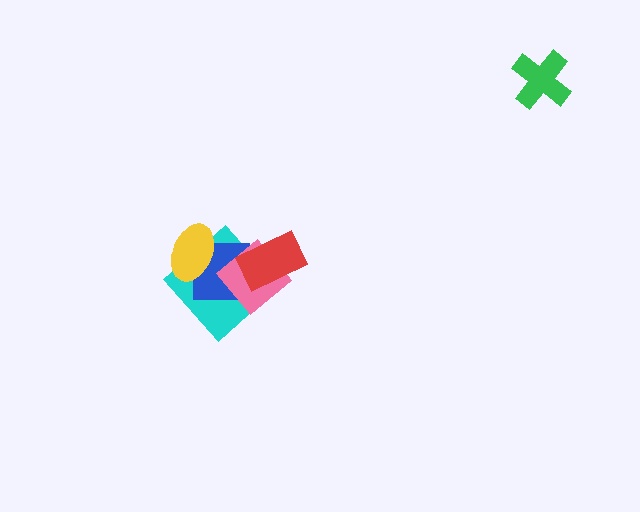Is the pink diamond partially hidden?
Yes, it is partially covered by another shape.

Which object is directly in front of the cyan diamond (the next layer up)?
The blue square is directly in front of the cyan diamond.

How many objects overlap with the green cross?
0 objects overlap with the green cross.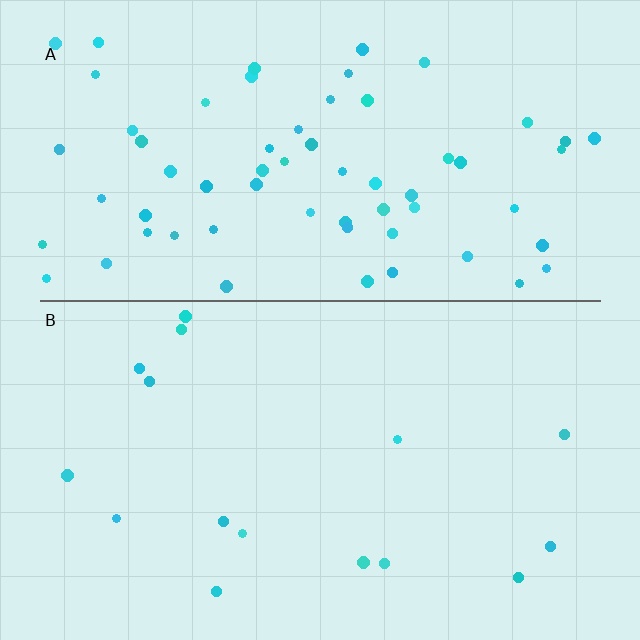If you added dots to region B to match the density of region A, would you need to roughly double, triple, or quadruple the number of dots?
Approximately quadruple.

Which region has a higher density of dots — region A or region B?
A (the top).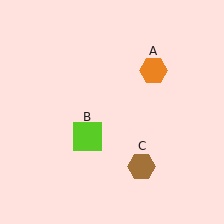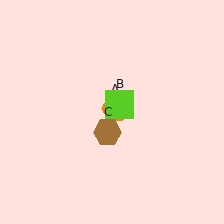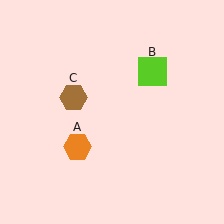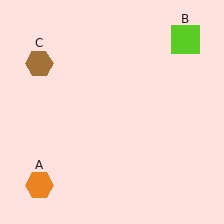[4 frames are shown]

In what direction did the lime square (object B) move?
The lime square (object B) moved up and to the right.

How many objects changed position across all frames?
3 objects changed position: orange hexagon (object A), lime square (object B), brown hexagon (object C).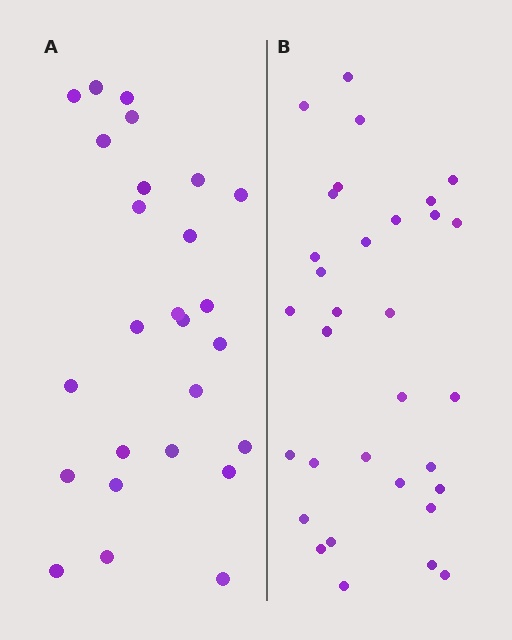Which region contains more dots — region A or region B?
Region B (the right region) has more dots.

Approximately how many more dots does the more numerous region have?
Region B has about 6 more dots than region A.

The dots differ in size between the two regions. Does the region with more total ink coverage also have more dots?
No. Region A has more total ink coverage because its dots are larger, but region B actually contains more individual dots. Total area can be misleading — the number of items is what matters here.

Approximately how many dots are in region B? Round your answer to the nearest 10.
About 30 dots. (The exact count is 32, which rounds to 30.)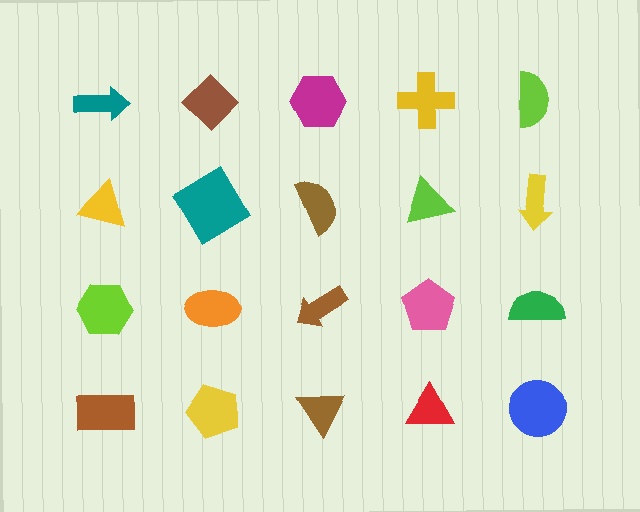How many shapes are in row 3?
5 shapes.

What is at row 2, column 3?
A brown semicircle.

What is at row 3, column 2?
An orange ellipse.